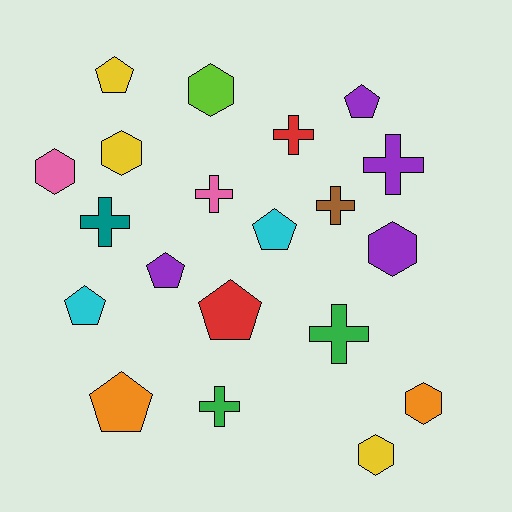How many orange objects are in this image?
There are 2 orange objects.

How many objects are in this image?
There are 20 objects.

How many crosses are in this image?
There are 7 crosses.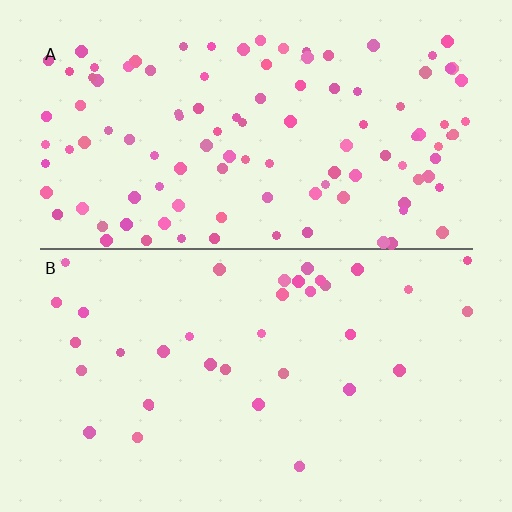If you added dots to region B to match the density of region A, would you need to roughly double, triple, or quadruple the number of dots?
Approximately triple.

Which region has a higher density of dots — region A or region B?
A (the top).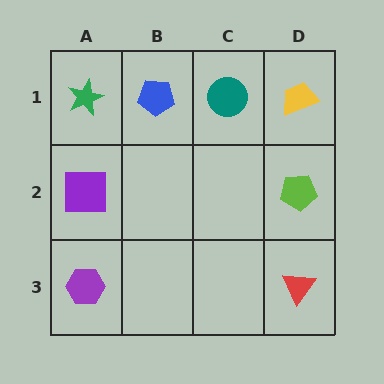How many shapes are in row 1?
4 shapes.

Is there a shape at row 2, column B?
No, that cell is empty.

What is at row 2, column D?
A lime pentagon.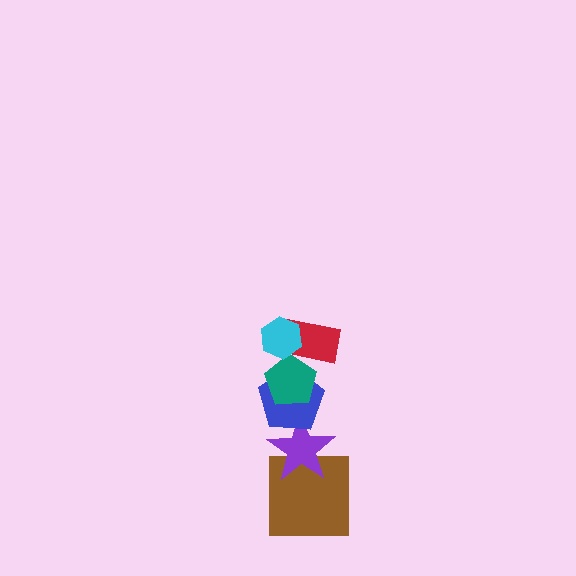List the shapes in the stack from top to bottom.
From top to bottom: the cyan hexagon, the red rectangle, the teal pentagon, the blue pentagon, the purple star, the brown square.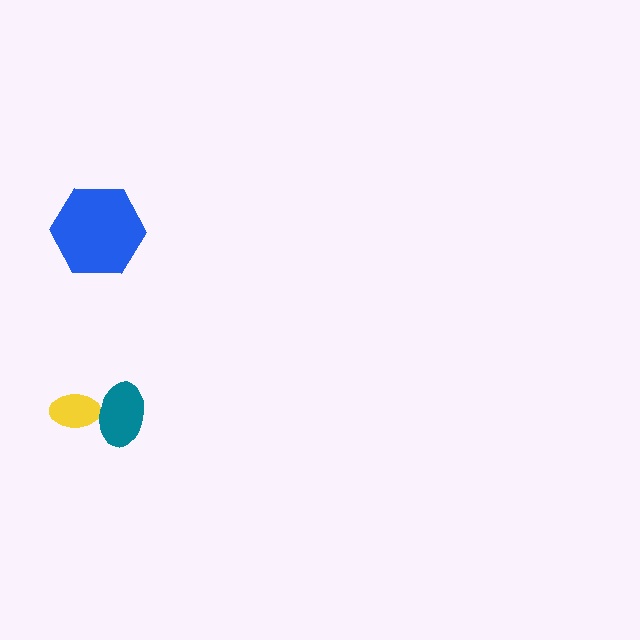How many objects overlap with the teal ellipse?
1 object overlaps with the teal ellipse.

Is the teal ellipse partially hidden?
No, no other shape covers it.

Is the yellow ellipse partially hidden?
Yes, it is partially covered by another shape.